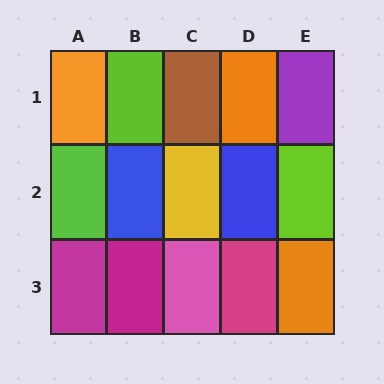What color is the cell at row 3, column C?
Pink.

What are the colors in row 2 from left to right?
Lime, blue, yellow, blue, lime.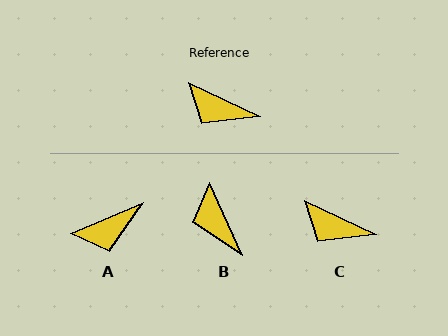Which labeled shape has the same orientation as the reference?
C.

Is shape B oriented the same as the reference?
No, it is off by about 40 degrees.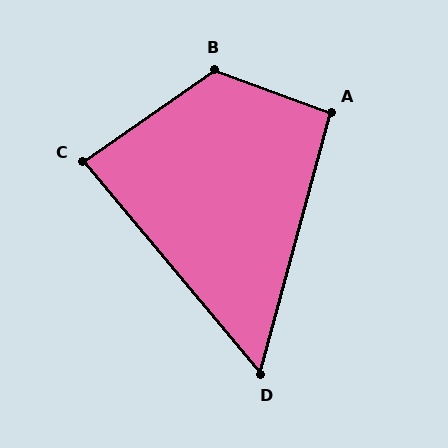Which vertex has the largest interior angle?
B, at approximately 125 degrees.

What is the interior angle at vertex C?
Approximately 85 degrees (approximately right).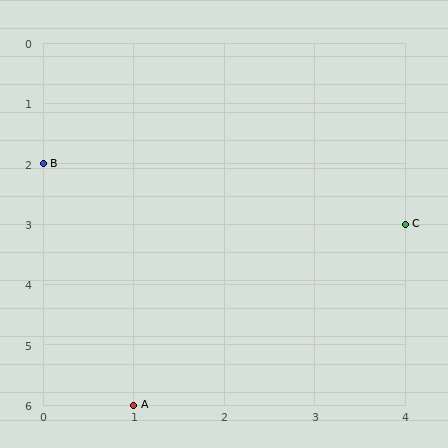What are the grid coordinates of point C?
Point C is at grid coordinates (4, 3).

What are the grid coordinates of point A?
Point A is at grid coordinates (1, 6).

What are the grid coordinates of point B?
Point B is at grid coordinates (0, 2).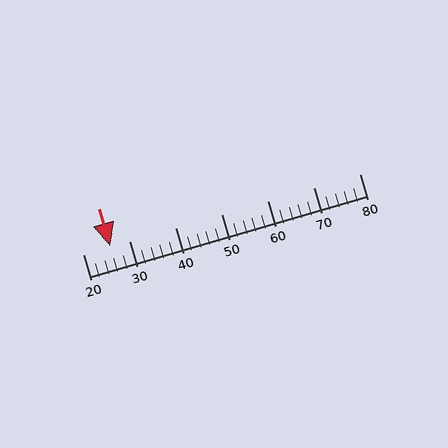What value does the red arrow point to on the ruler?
The red arrow points to approximately 26.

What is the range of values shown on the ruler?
The ruler shows values from 20 to 80.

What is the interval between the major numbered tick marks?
The major tick marks are spaced 10 units apart.